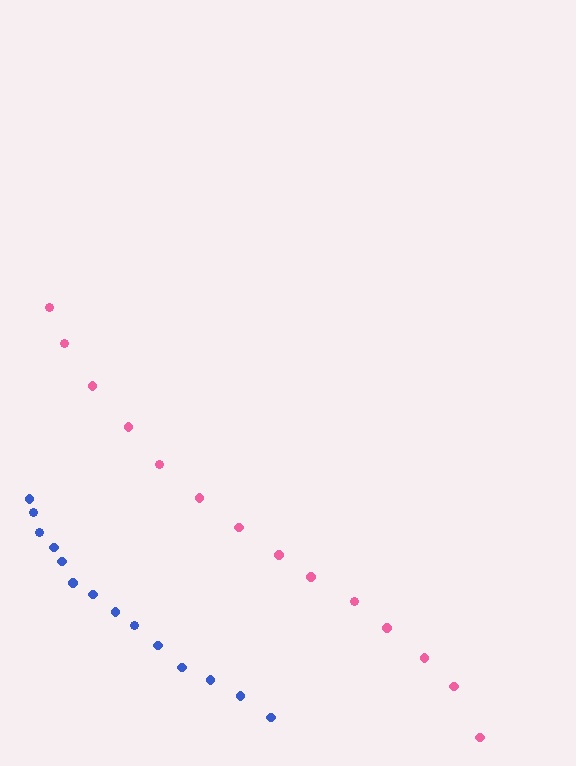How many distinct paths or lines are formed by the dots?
There are 2 distinct paths.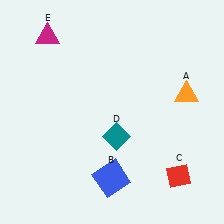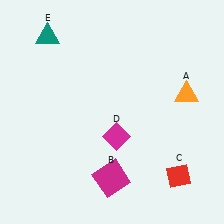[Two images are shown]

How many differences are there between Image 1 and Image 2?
There are 3 differences between the two images.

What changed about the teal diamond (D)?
In Image 1, D is teal. In Image 2, it changed to magenta.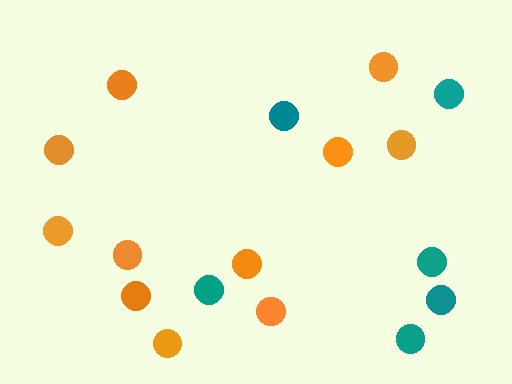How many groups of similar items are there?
There are 2 groups: one group of orange circles (11) and one group of teal circles (6).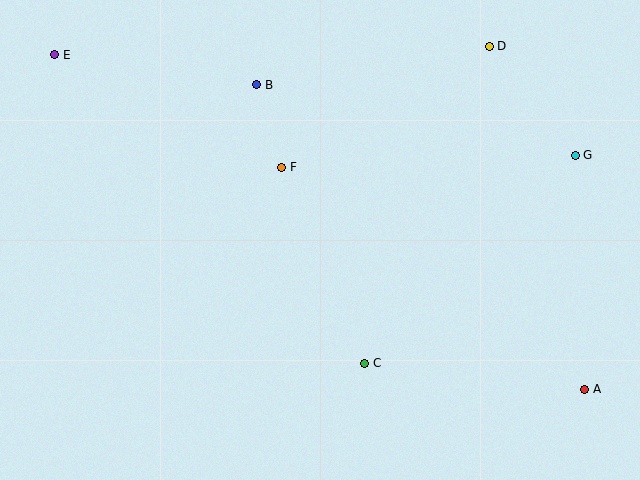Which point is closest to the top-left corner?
Point E is closest to the top-left corner.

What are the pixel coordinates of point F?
Point F is at (282, 167).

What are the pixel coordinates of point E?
Point E is at (55, 55).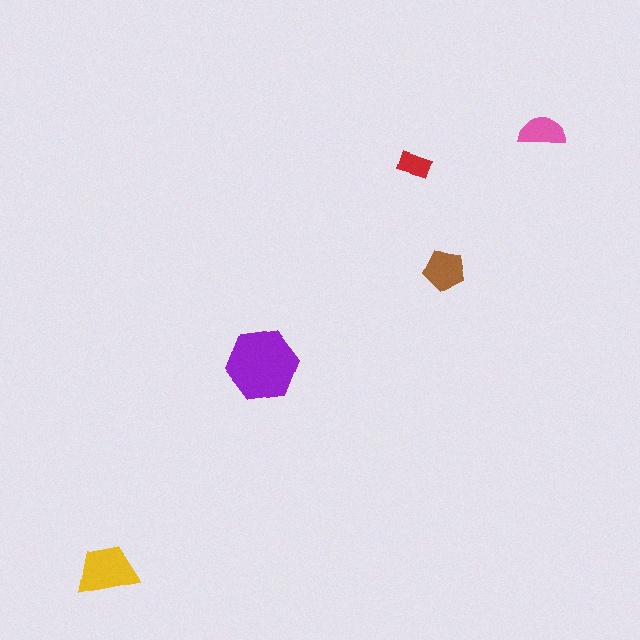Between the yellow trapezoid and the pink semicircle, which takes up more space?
The yellow trapezoid.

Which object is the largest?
The purple hexagon.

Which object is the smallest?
The red rectangle.